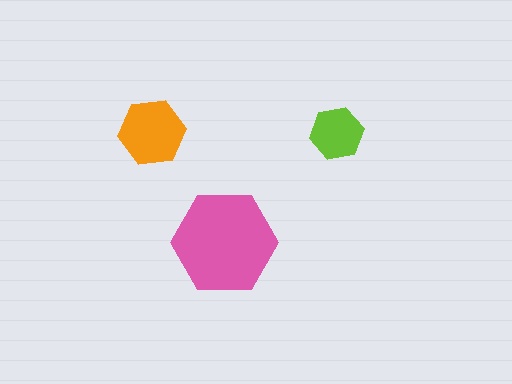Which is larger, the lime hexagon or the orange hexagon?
The orange one.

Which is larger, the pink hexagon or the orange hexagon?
The pink one.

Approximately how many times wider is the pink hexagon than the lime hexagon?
About 2 times wider.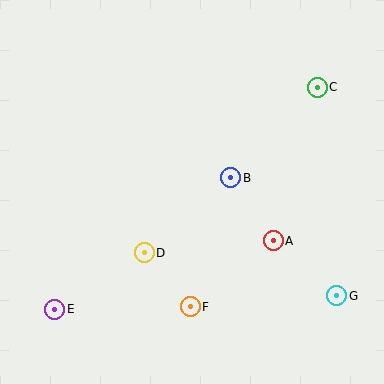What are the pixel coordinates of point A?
Point A is at (273, 241).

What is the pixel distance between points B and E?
The distance between B and E is 220 pixels.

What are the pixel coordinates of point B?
Point B is at (231, 178).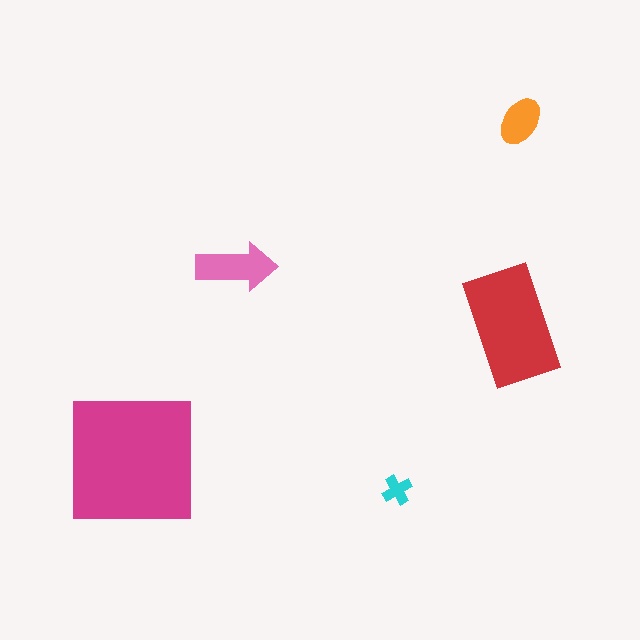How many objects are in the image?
There are 5 objects in the image.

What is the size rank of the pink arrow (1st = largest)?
3rd.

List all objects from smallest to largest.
The cyan cross, the orange ellipse, the pink arrow, the red rectangle, the magenta square.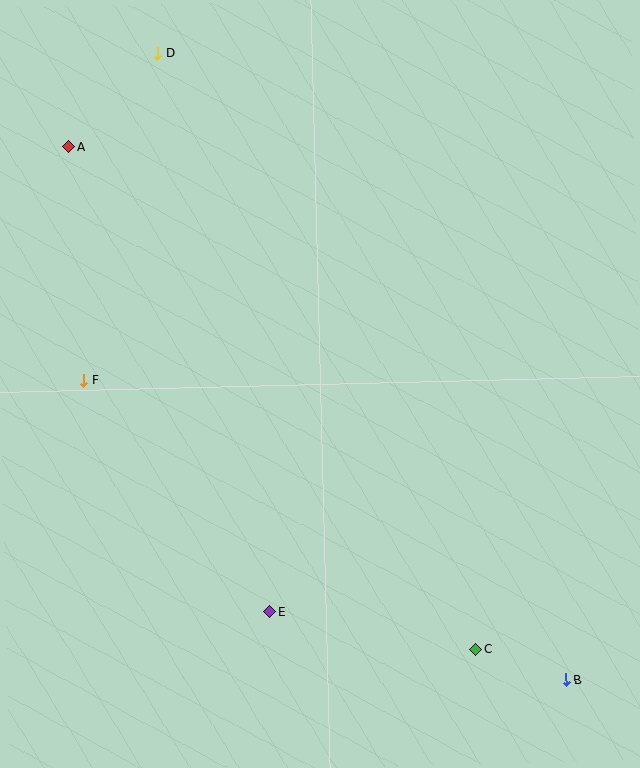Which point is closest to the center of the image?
Point E at (269, 612) is closest to the center.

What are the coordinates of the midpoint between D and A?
The midpoint between D and A is at (113, 100).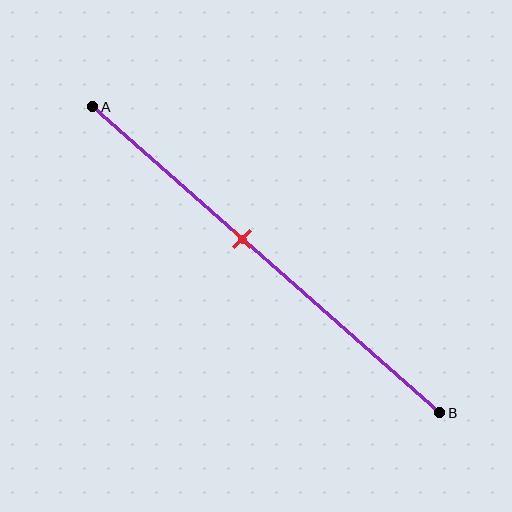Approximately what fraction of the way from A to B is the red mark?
The red mark is approximately 45% of the way from A to B.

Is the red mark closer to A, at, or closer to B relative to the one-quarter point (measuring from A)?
The red mark is closer to point B than the one-quarter point of segment AB.